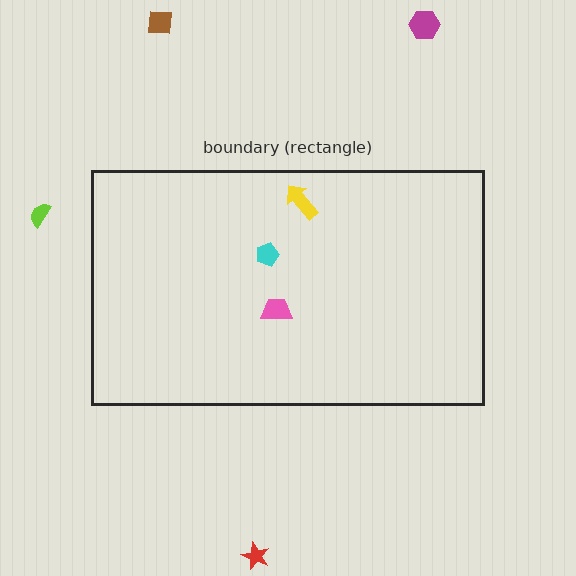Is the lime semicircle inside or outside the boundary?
Outside.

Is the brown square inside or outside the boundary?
Outside.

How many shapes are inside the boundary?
3 inside, 4 outside.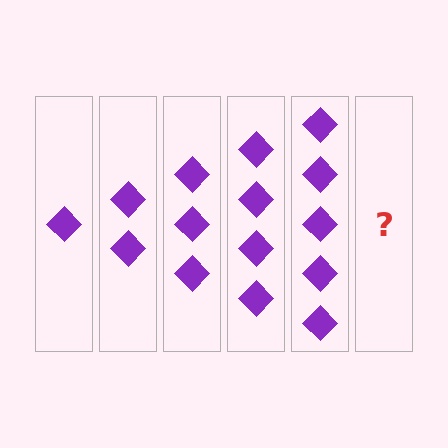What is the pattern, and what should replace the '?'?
The pattern is that each step adds one more diamond. The '?' should be 6 diamonds.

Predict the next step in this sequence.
The next step is 6 diamonds.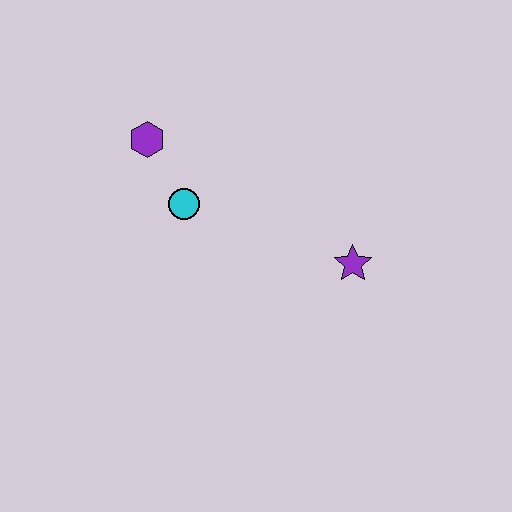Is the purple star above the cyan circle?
No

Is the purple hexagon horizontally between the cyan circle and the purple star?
No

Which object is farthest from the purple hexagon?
The purple star is farthest from the purple hexagon.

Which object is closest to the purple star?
The cyan circle is closest to the purple star.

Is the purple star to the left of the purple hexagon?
No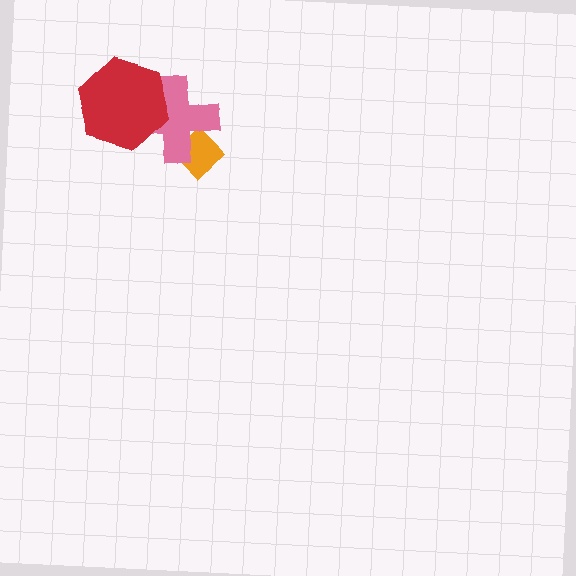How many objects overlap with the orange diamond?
1 object overlaps with the orange diamond.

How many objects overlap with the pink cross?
2 objects overlap with the pink cross.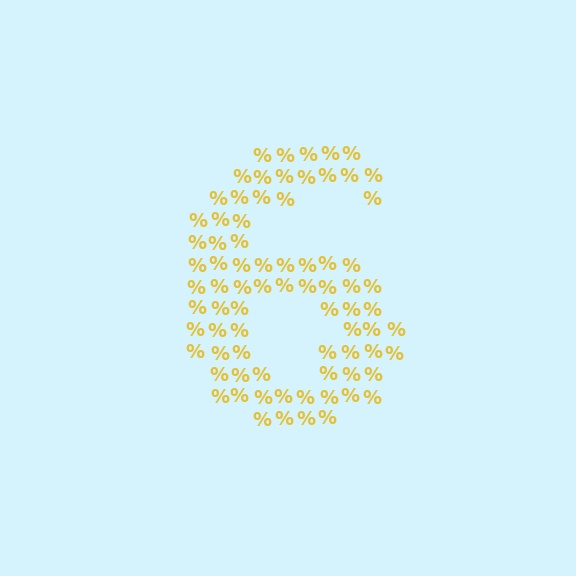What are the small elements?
The small elements are percent signs.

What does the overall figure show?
The overall figure shows the digit 6.